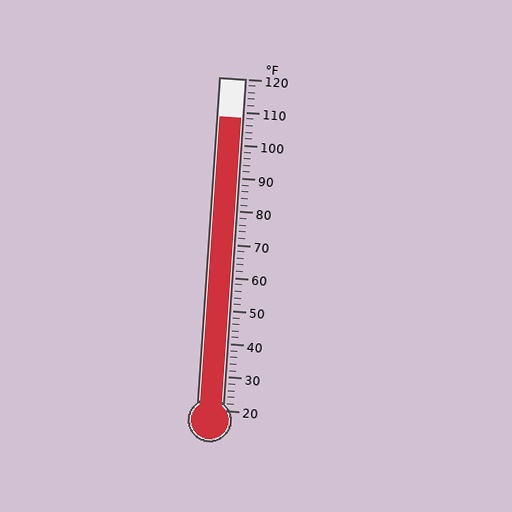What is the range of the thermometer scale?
The thermometer scale ranges from 20°F to 120°F.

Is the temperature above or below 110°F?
The temperature is below 110°F.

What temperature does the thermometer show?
The thermometer shows approximately 108°F.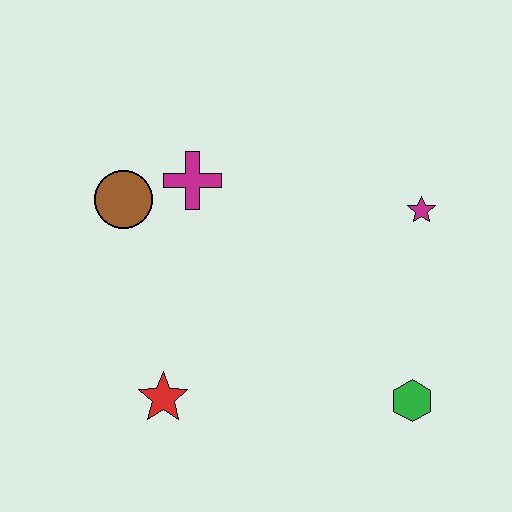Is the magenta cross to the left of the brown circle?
No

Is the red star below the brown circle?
Yes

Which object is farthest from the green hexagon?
The brown circle is farthest from the green hexagon.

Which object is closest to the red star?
The brown circle is closest to the red star.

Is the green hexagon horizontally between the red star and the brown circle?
No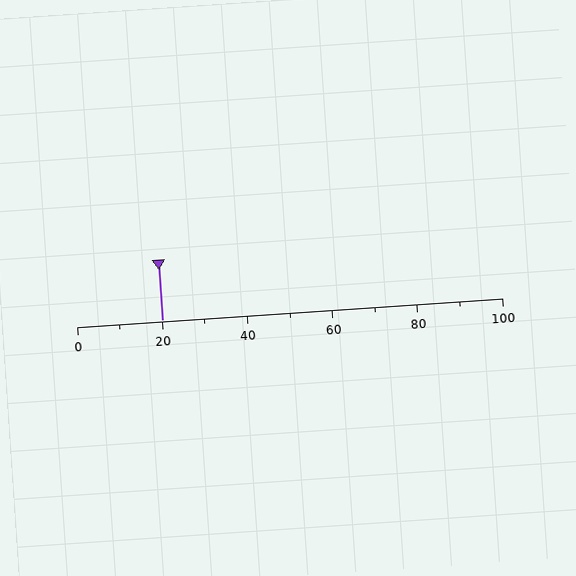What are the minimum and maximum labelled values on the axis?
The axis runs from 0 to 100.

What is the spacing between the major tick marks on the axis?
The major ticks are spaced 20 apart.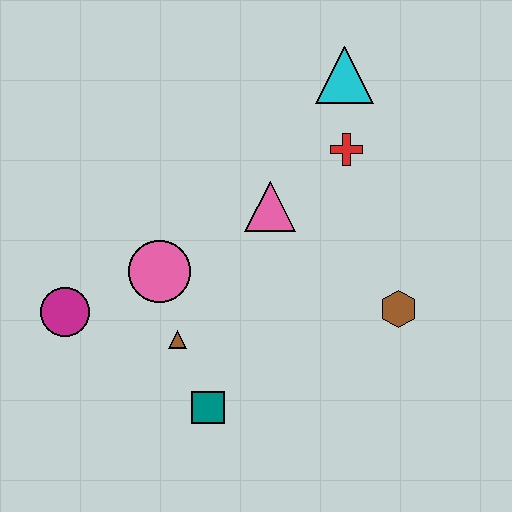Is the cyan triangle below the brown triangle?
No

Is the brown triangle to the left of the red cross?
Yes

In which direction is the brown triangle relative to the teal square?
The brown triangle is above the teal square.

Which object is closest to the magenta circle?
The pink circle is closest to the magenta circle.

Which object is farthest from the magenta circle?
The cyan triangle is farthest from the magenta circle.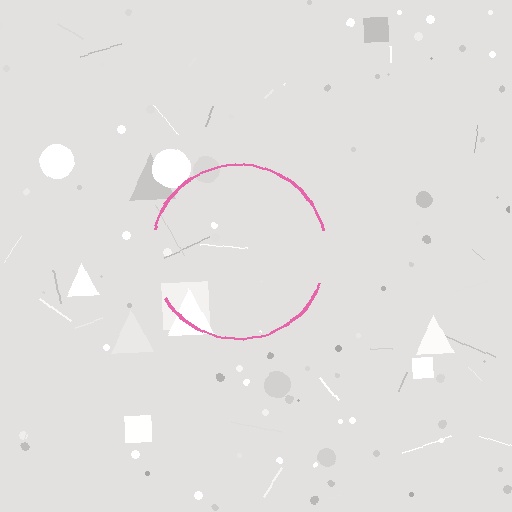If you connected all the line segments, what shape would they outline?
They would outline a circle.